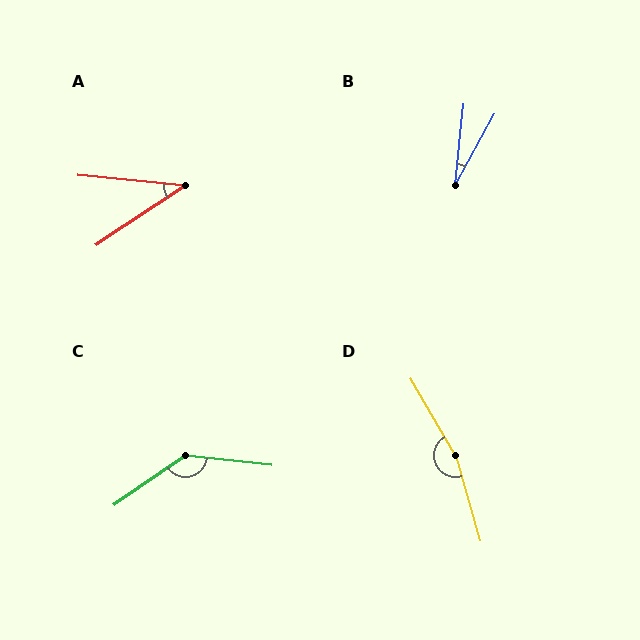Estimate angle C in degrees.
Approximately 139 degrees.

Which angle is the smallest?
B, at approximately 23 degrees.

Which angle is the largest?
D, at approximately 166 degrees.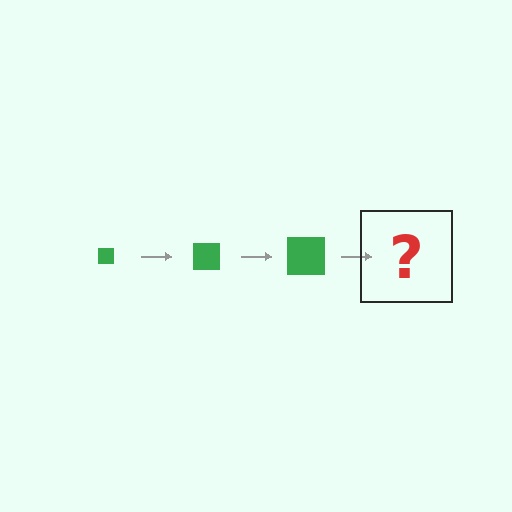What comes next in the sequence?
The next element should be a green square, larger than the previous one.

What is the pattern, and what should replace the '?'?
The pattern is that the square gets progressively larger each step. The '?' should be a green square, larger than the previous one.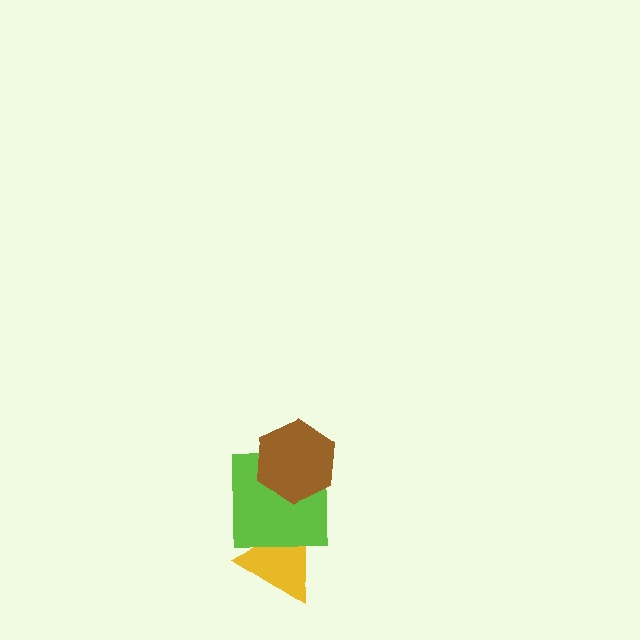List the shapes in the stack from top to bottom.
From top to bottom: the brown hexagon, the lime square, the yellow triangle.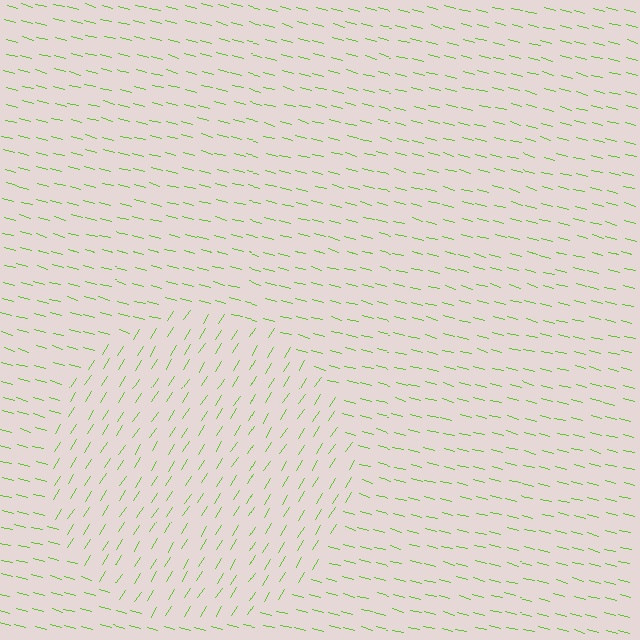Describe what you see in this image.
The image is filled with small lime line segments. A circle region in the image has lines oriented differently from the surrounding lines, creating a visible texture boundary.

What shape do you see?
I see a circle.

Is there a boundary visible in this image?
Yes, there is a texture boundary formed by a change in line orientation.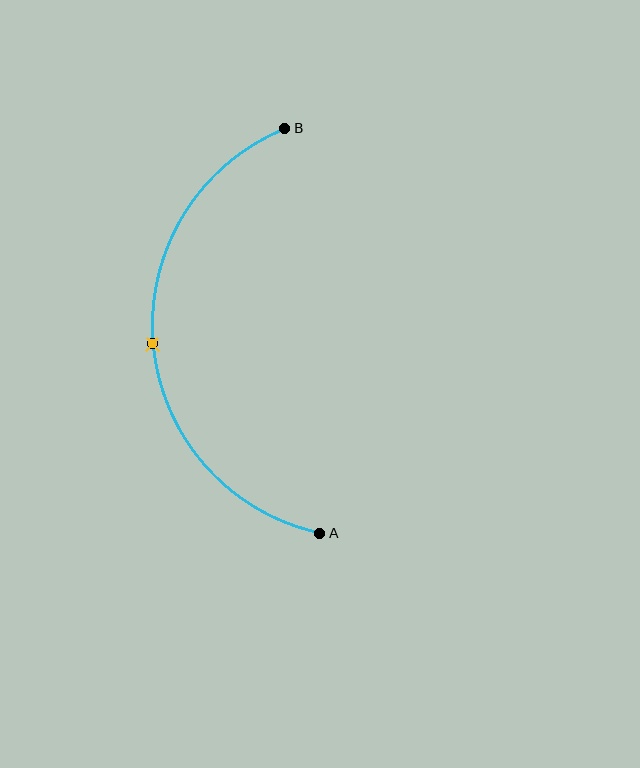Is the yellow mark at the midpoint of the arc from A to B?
Yes. The yellow mark lies on the arc at equal arc-length from both A and B — it is the arc midpoint.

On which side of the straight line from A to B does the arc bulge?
The arc bulges to the left of the straight line connecting A and B.